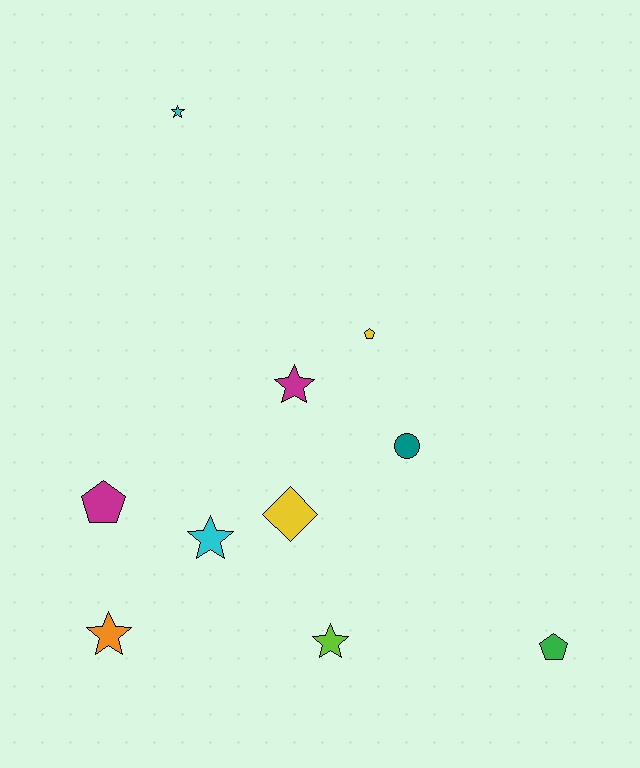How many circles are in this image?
There is 1 circle.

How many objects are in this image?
There are 10 objects.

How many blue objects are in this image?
There are no blue objects.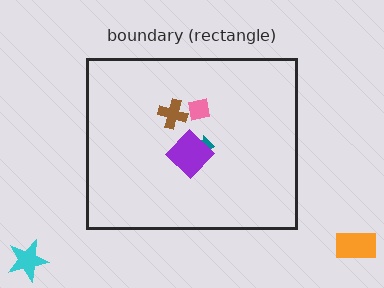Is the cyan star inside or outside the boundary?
Outside.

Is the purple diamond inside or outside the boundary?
Inside.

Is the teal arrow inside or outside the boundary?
Inside.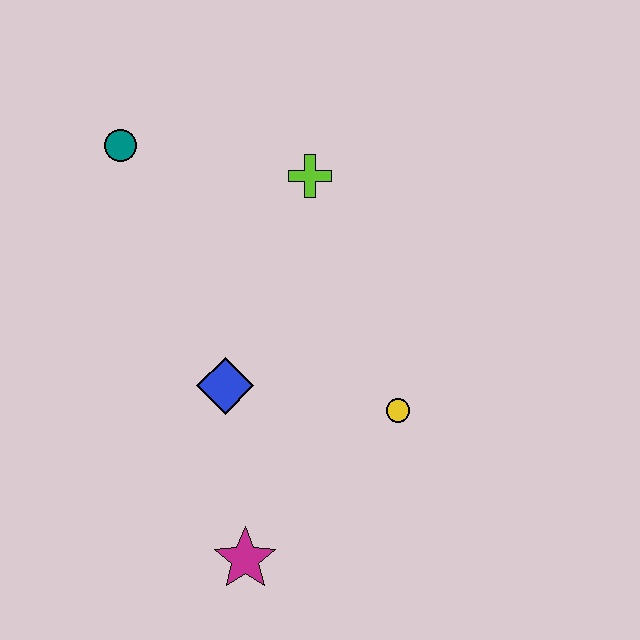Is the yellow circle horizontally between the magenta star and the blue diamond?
No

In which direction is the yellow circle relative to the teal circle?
The yellow circle is to the right of the teal circle.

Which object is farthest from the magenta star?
The teal circle is farthest from the magenta star.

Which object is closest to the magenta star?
The blue diamond is closest to the magenta star.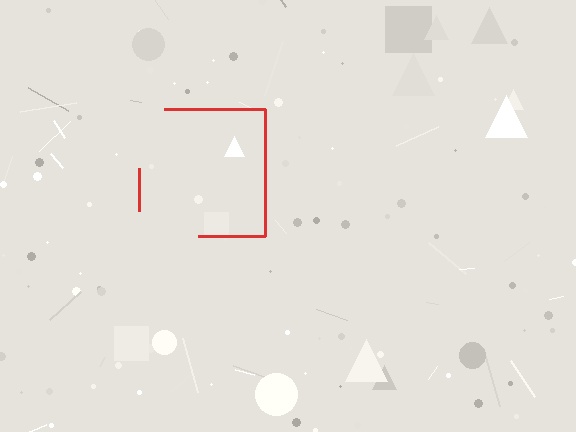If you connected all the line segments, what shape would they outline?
They would outline a square.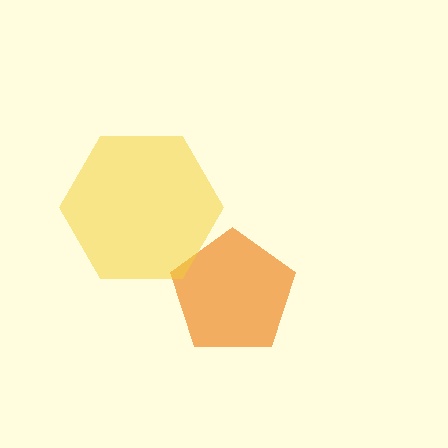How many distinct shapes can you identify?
There are 2 distinct shapes: an orange pentagon, a yellow hexagon.